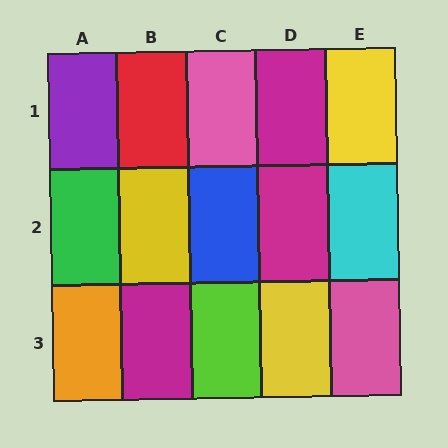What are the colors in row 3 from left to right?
Orange, magenta, lime, yellow, pink.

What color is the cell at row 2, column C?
Blue.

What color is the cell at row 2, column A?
Green.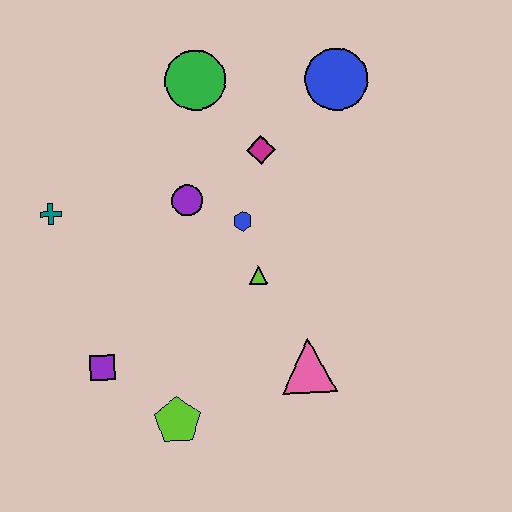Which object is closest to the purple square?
The lime pentagon is closest to the purple square.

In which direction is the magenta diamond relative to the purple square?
The magenta diamond is above the purple square.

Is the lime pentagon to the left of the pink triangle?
Yes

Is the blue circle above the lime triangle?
Yes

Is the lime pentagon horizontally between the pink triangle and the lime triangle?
No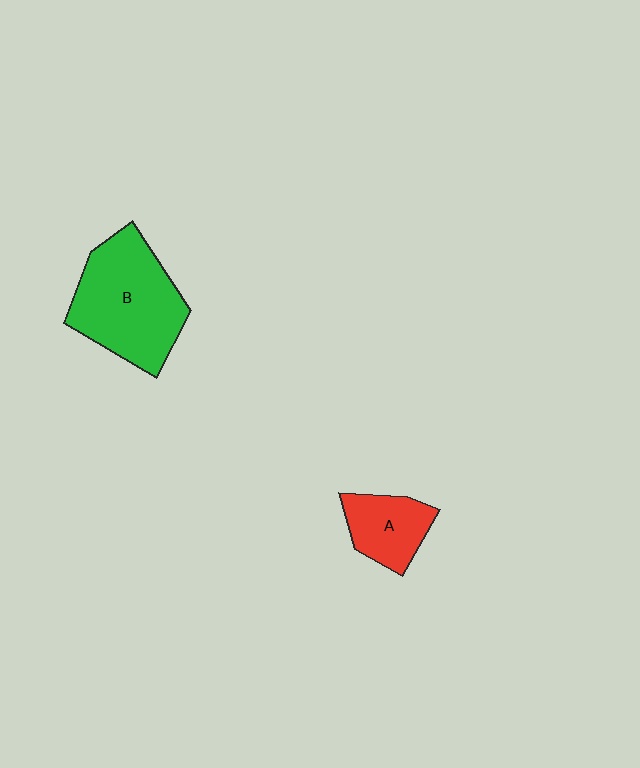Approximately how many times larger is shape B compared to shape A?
Approximately 2.1 times.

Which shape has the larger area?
Shape B (green).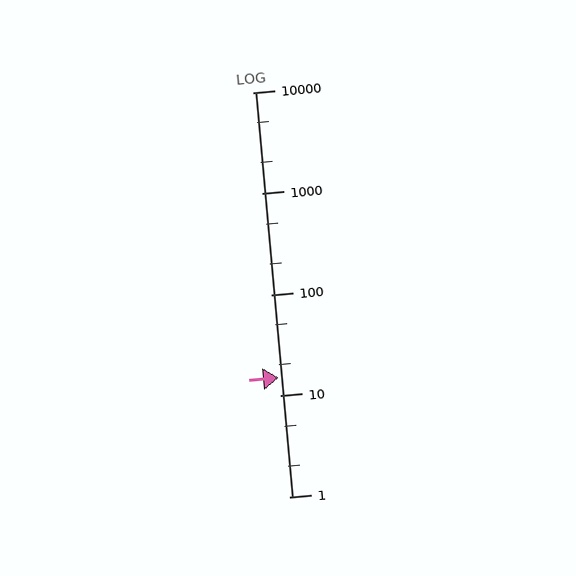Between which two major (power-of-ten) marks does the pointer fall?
The pointer is between 10 and 100.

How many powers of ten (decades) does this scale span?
The scale spans 4 decades, from 1 to 10000.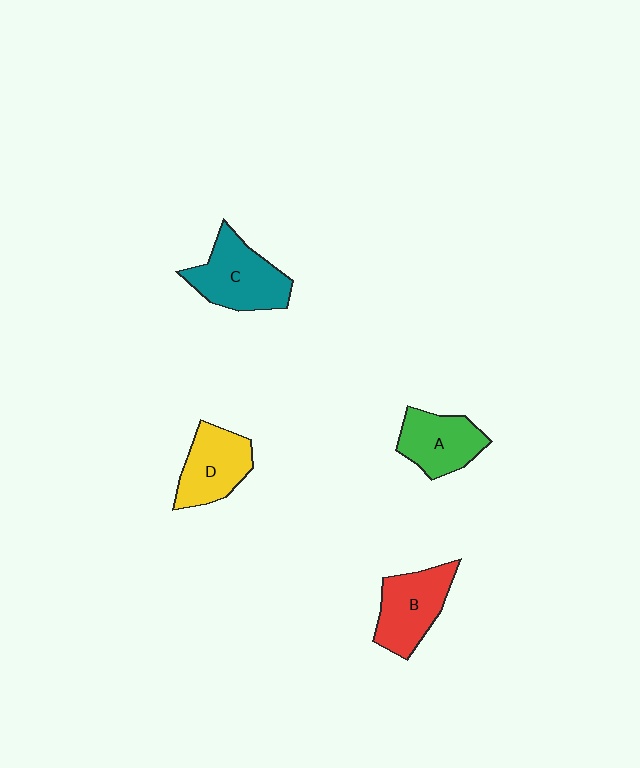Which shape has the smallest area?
Shape A (green).